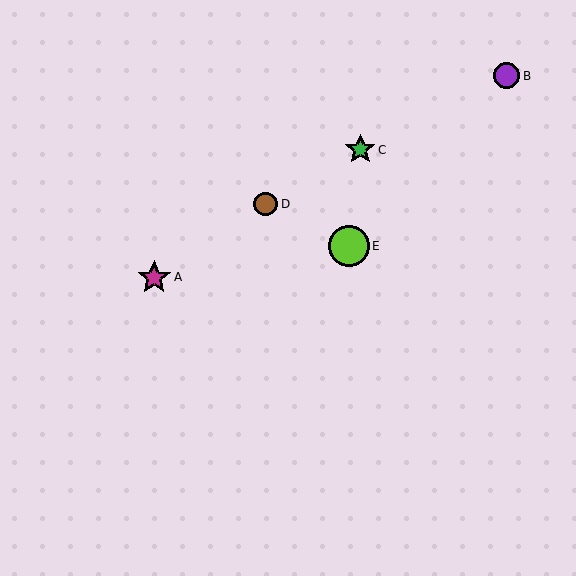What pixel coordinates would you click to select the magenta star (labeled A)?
Click at (154, 277) to select the magenta star A.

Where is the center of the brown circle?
The center of the brown circle is at (266, 204).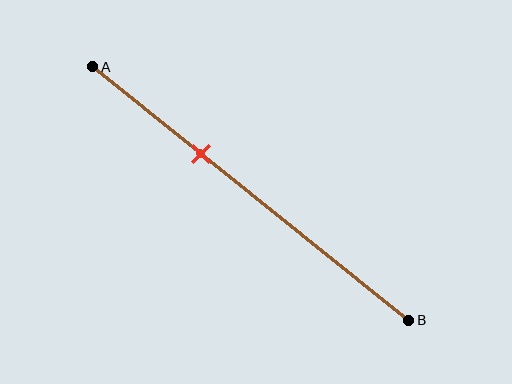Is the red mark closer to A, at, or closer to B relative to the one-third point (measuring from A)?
The red mark is approximately at the one-third point of segment AB.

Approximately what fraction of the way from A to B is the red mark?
The red mark is approximately 35% of the way from A to B.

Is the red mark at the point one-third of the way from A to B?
Yes, the mark is approximately at the one-third point.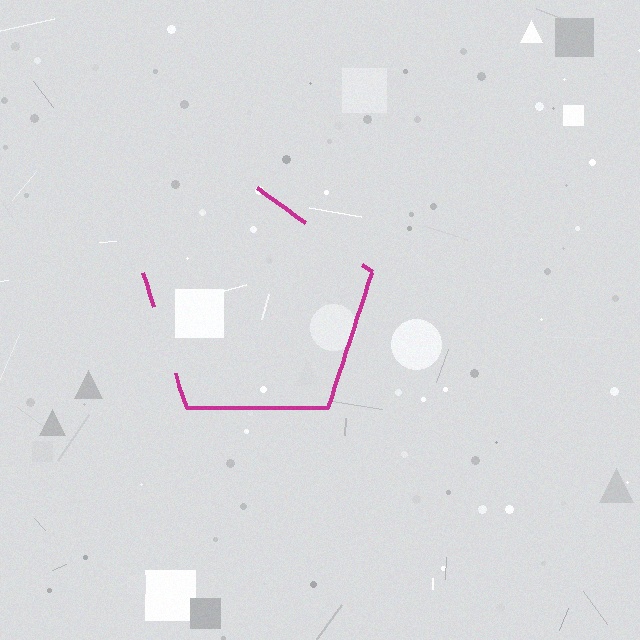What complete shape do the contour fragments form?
The contour fragments form a pentagon.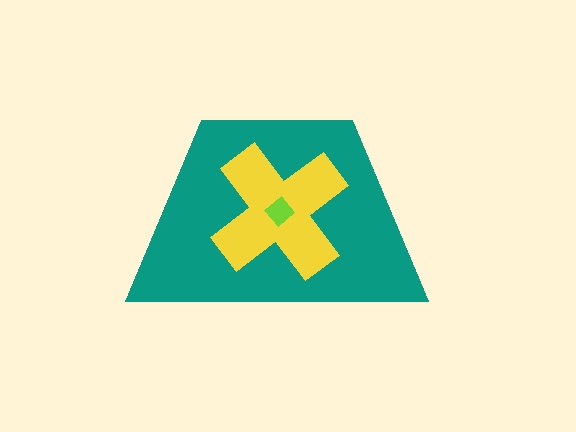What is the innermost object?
The lime diamond.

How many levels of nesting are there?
3.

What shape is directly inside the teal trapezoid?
The yellow cross.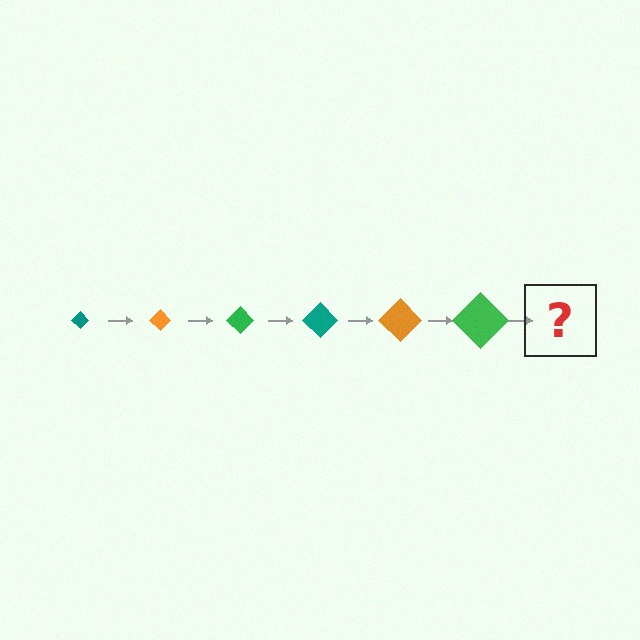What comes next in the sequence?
The next element should be a teal diamond, larger than the previous one.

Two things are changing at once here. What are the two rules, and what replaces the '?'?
The two rules are that the diamond grows larger each step and the color cycles through teal, orange, and green. The '?' should be a teal diamond, larger than the previous one.